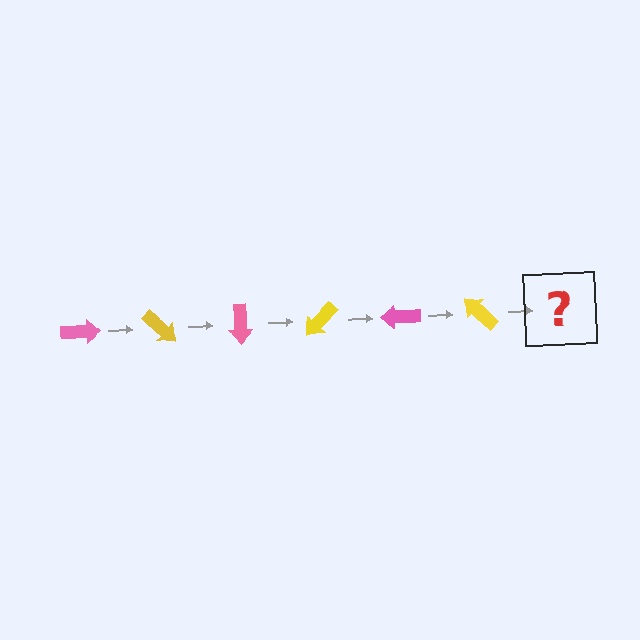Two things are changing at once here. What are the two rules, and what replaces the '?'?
The two rules are that it rotates 45 degrees each step and the color cycles through pink and yellow. The '?' should be a pink arrow, rotated 270 degrees from the start.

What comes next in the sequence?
The next element should be a pink arrow, rotated 270 degrees from the start.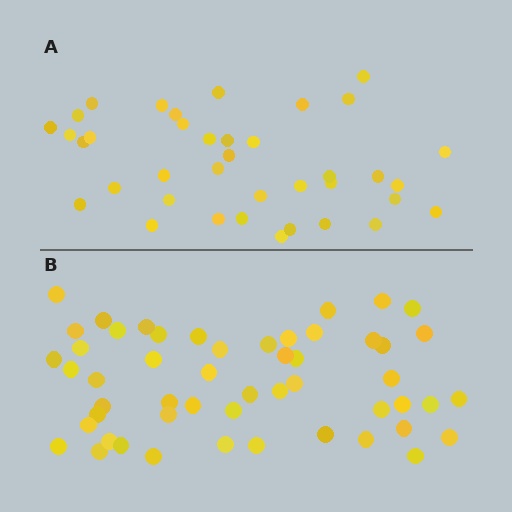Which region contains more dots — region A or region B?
Region B (the bottom region) has more dots.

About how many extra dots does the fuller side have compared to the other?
Region B has approximately 15 more dots than region A.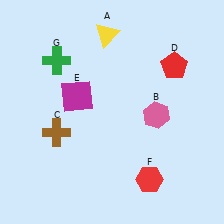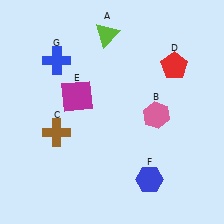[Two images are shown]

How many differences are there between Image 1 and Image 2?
There are 3 differences between the two images.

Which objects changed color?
A changed from yellow to lime. F changed from red to blue. G changed from green to blue.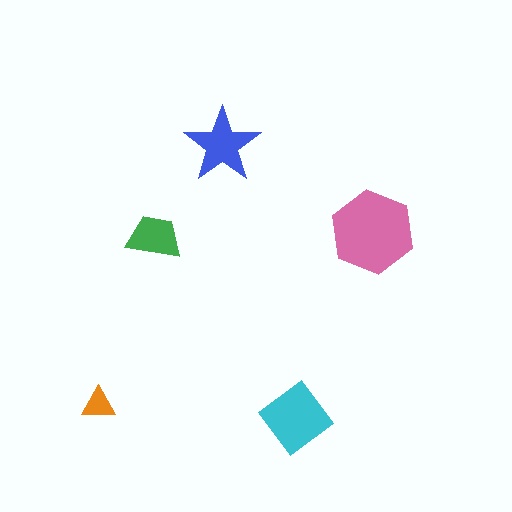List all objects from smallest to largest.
The orange triangle, the green trapezoid, the blue star, the cyan diamond, the pink hexagon.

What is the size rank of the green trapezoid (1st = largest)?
4th.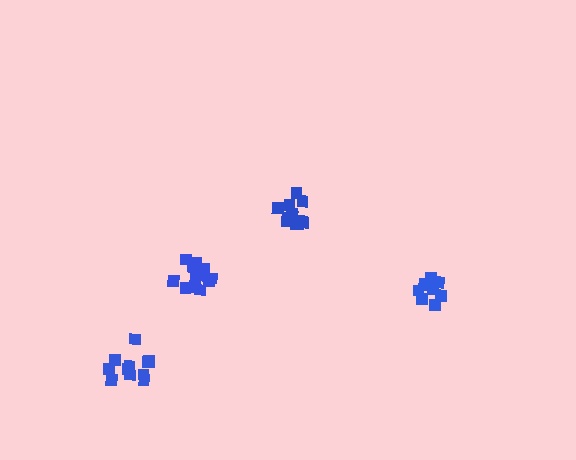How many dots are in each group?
Group 1: 9 dots, Group 2: 12 dots, Group 3: 15 dots, Group 4: 12 dots (48 total).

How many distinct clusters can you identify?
There are 4 distinct clusters.